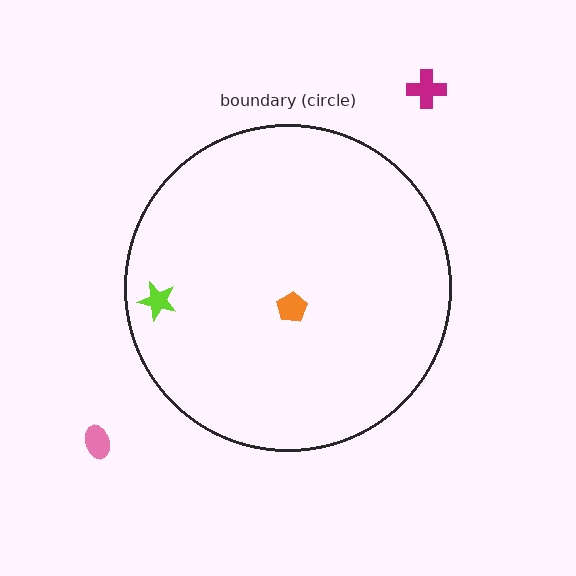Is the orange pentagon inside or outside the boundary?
Inside.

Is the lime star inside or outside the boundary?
Inside.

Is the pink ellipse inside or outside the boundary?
Outside.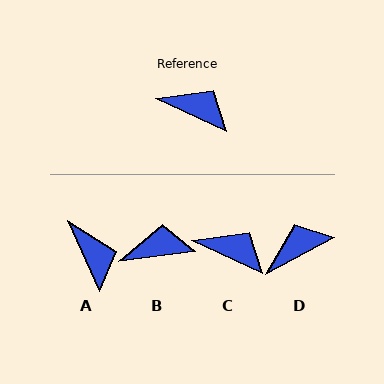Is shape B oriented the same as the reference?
No, it is off by about 32 degrees.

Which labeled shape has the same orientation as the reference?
C.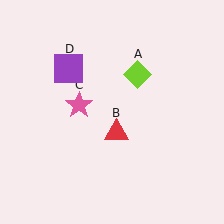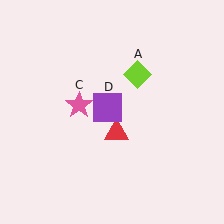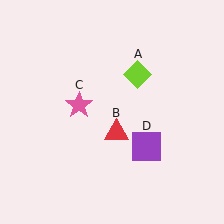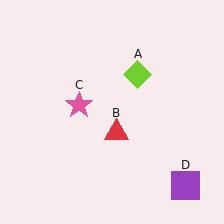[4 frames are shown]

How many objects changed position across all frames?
1 object changed position: purple square (object D).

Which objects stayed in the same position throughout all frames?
Lime diamond (object A) and red triangle (object B) and pink star (object C) remained stationary.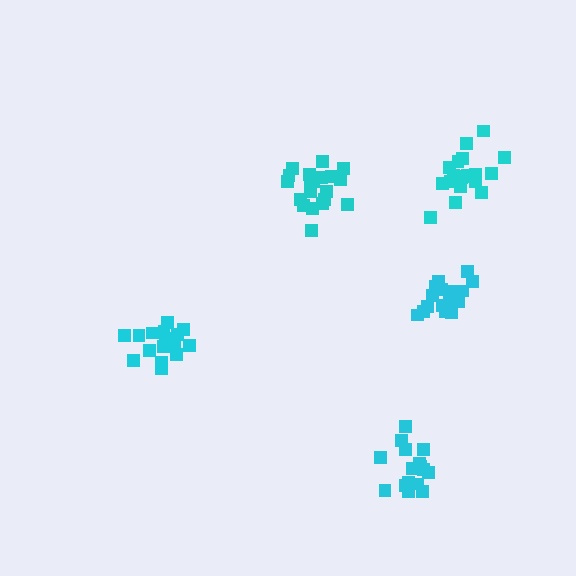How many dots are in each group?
Group 1: 21 dots, Group 2: 18 dots, Group 3: 17 dots, Group 4: 19 dots, Group 5: 16 dots (91 total).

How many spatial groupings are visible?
There are 5 spatial groupings.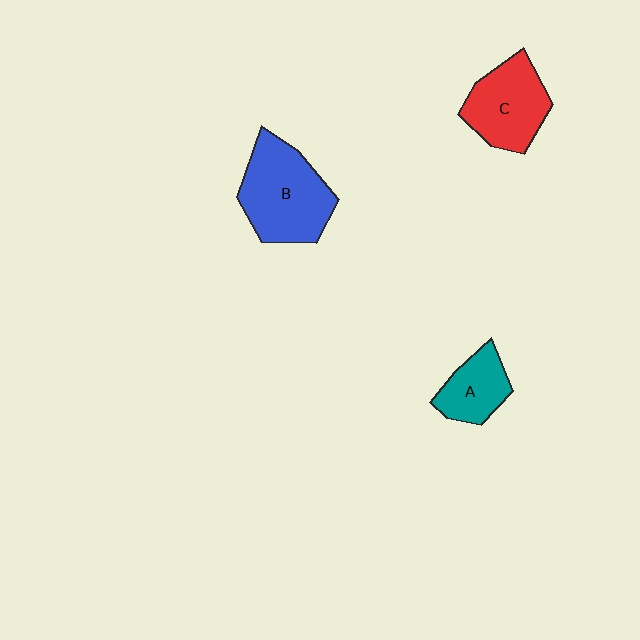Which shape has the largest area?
Shape B (blue).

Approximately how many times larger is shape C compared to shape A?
Approximately 1.5 times.